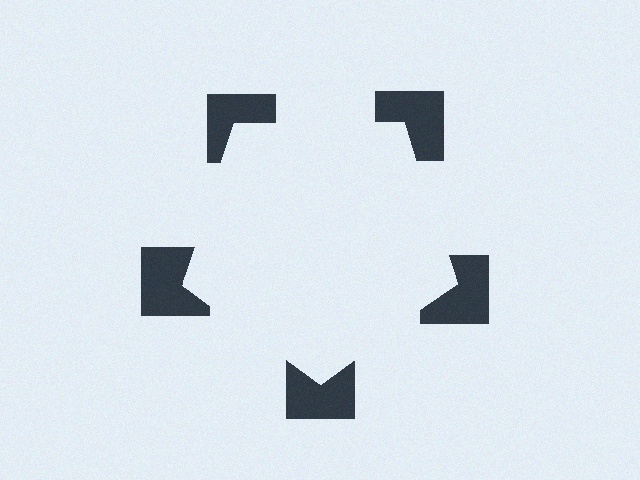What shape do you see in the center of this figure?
An illusory pentagon — its edges are inferred from the aligned wedge cuts in the notched squares, not physically drawn.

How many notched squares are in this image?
There are 5 — one at each vertex of the illusory pentagon.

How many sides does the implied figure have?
5 sides.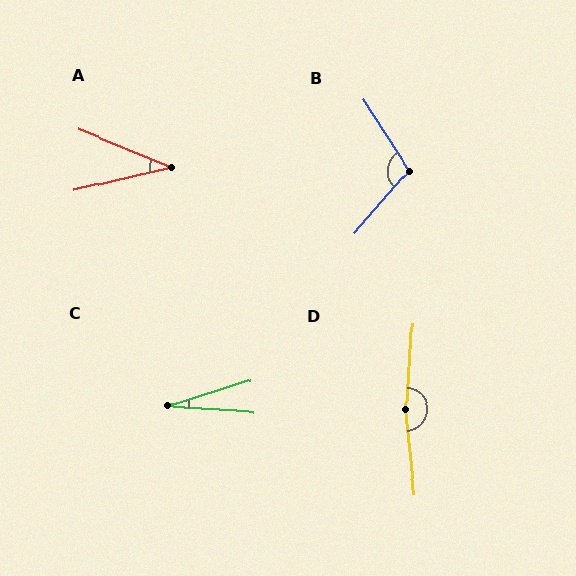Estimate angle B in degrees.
Approximately 107 degrees.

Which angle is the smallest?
C, at approximately 21 degrees.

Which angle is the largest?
D, at approximately 170 degrees.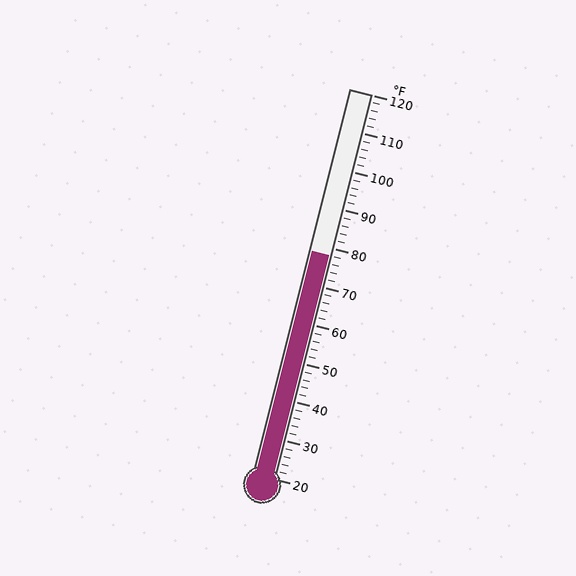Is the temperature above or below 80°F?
The temperature is below 80°F.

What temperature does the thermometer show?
The thermometer shows approximately 78°F.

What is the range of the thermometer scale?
The thermometer scale ranges from 20°F to 120°F.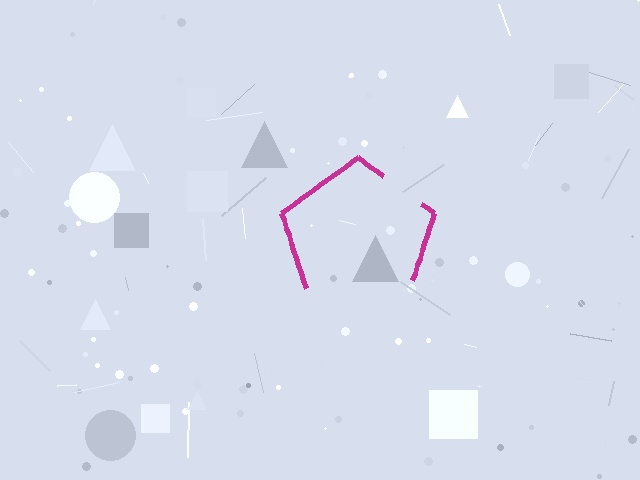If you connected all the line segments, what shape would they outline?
They would outline a pentagon.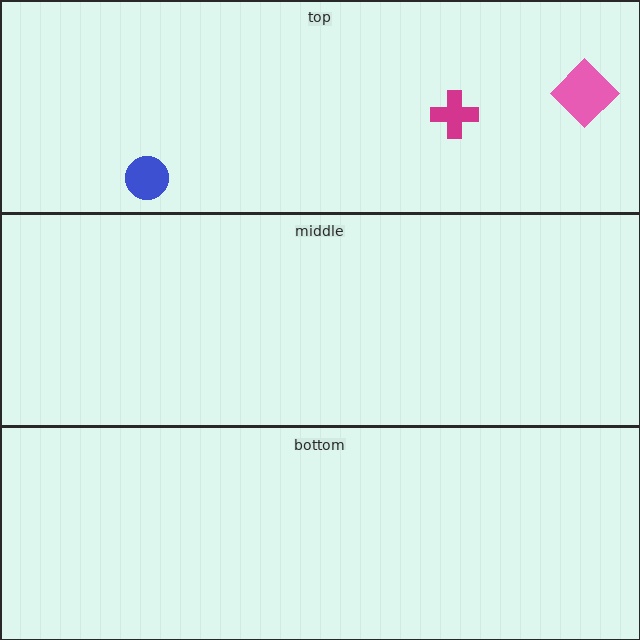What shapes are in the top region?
The magenta cross, the blue circle, the pink diamond.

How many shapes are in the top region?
3.